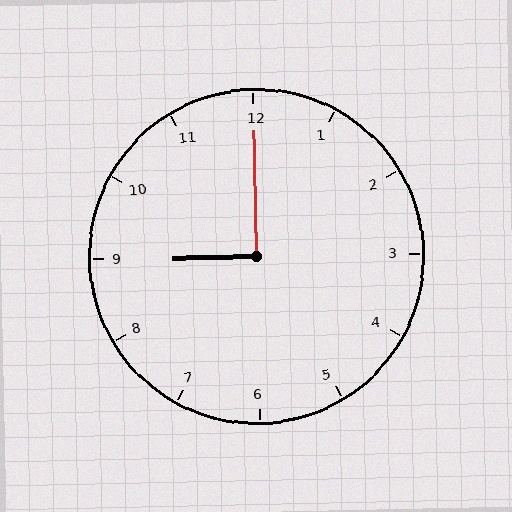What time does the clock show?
9:00.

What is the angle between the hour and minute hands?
Approximately 90 degrees.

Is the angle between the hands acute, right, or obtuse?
It is right.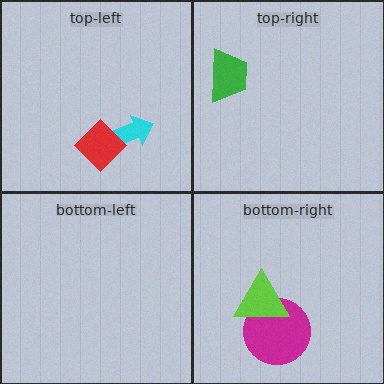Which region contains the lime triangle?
The bottom-right region.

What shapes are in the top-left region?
The cyan arrow, the red diamond.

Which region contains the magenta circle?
The bottom-right region.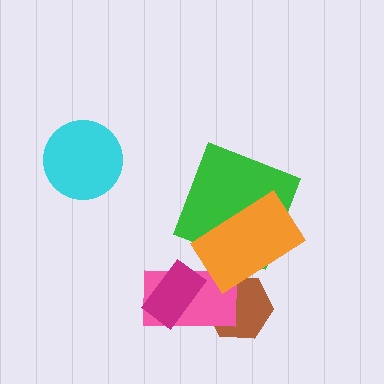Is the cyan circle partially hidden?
No, no other shape covers it.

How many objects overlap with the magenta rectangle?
1 object overlaps with the magenta rectangle.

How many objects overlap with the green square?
1 object overlaps with the green square.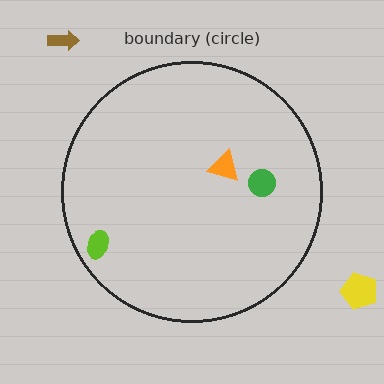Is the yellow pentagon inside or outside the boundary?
Outside.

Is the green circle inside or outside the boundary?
Inside.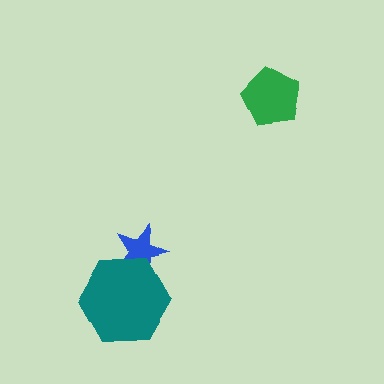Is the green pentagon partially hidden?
No, no other shape covers it.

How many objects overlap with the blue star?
1 object overlaps with the blue star.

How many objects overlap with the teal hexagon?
1 object overlaps with the teal hexagon.